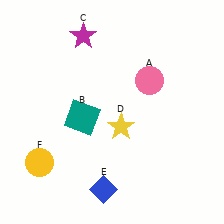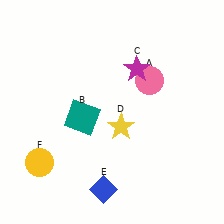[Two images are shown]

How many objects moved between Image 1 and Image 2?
1 object moved between the two images.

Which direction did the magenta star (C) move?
The magenta star (C) moved right.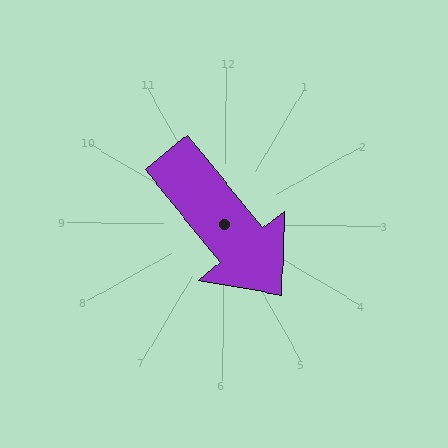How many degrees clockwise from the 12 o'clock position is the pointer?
Approximately 140 degrees.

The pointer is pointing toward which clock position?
Roughly 5 o'clock.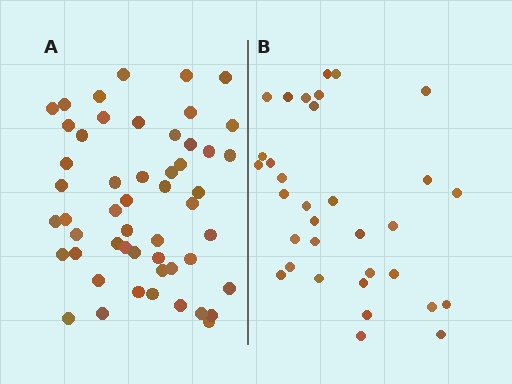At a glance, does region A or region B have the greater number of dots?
Region A (the left region) has more dots.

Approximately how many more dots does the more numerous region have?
Region A has approximately 20 more dots than region B.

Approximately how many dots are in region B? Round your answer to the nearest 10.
About 30 dots. (The exact count is 33, which rounds to 30.)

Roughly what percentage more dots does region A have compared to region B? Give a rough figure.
About 60% more.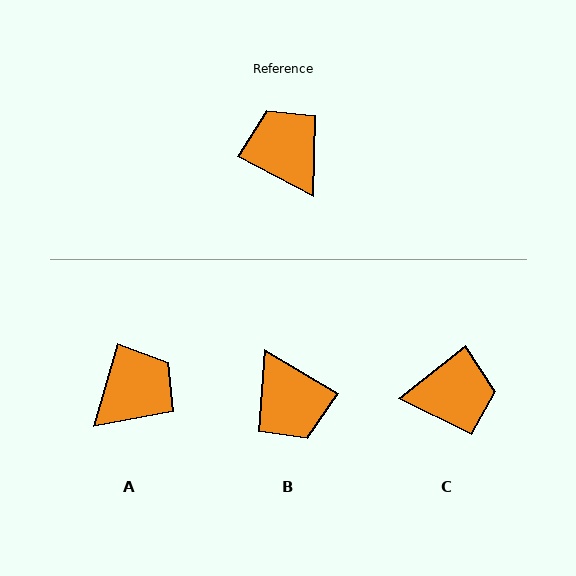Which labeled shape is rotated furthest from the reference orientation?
B, about 177 degrees away.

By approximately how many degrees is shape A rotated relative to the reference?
Approximately 78 degrees clockwise.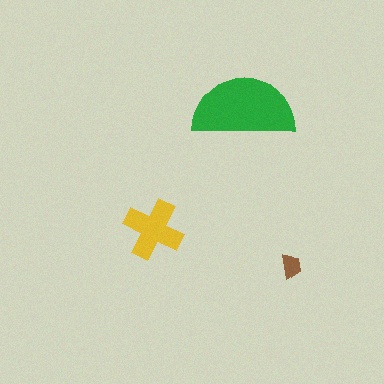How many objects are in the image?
There are 3 objects in the image.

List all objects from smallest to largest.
The brown trapezoid, the yellow cross, the green semicircle.